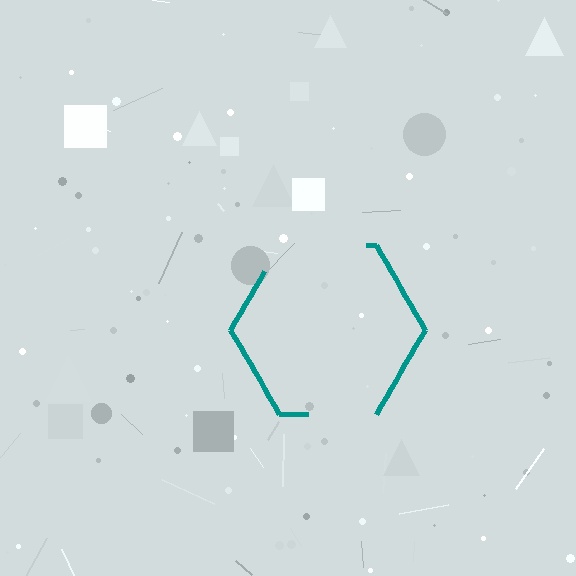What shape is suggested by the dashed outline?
The dashed outline suggests a hexagon.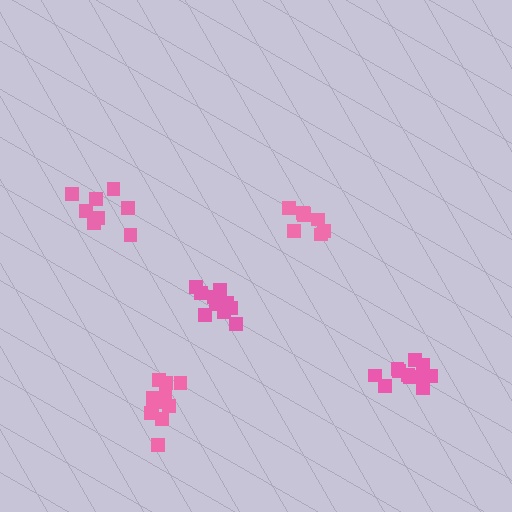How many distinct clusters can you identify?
There are 5 distinct clusters.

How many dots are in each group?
Group 1: 10 dots, Group 2: 8 dots, Group 3: 11 dots, Group 4: 11 dots, Group 5: 8 dots (48 total).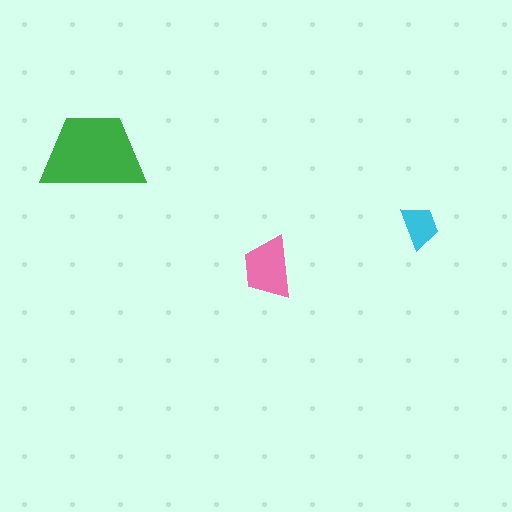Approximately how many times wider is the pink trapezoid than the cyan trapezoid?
About 1.5 times wider.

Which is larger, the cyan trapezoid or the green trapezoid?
The green one.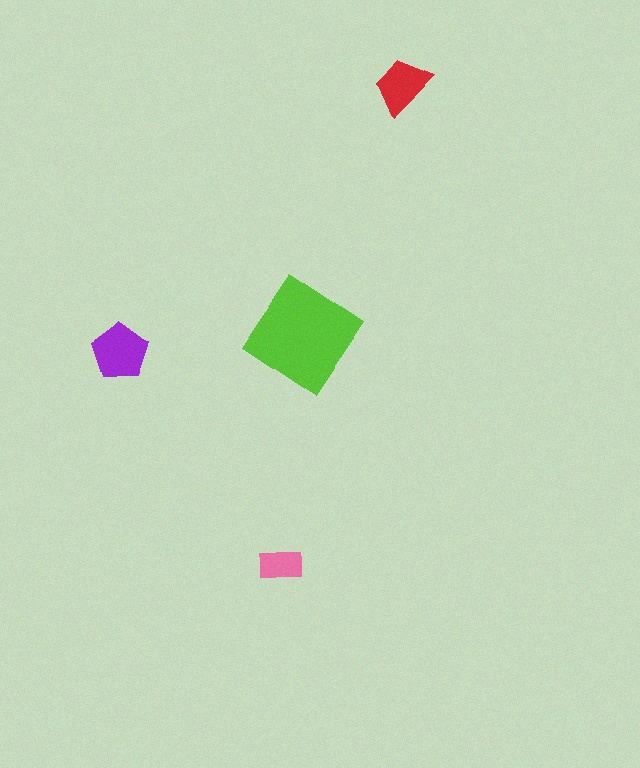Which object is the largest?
The lime diamond.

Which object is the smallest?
The pink rectangle.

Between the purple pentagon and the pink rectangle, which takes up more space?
The purple pentagon.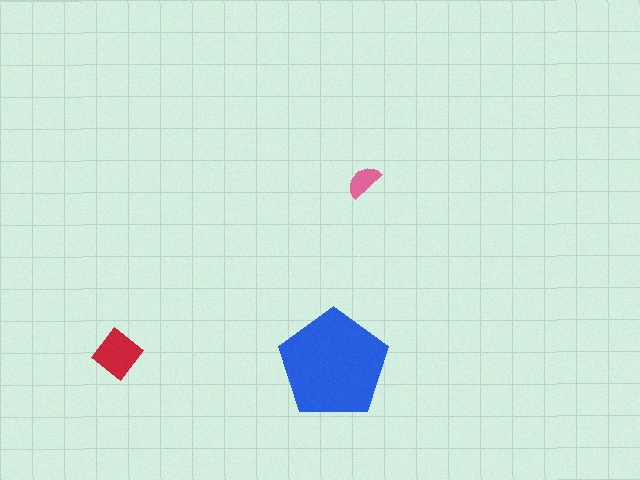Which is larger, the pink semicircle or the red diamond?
The red diamond.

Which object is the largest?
The blue pentagon.